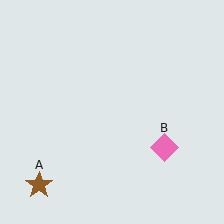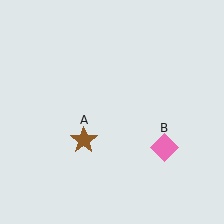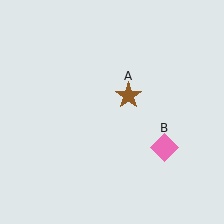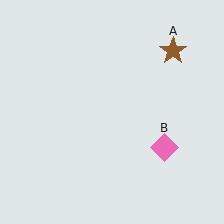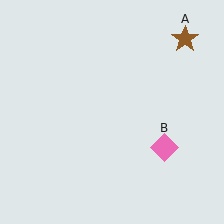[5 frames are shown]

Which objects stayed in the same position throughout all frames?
Pink diamond (object B) remained stationary.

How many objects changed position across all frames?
1 object changed position: brown star (object A).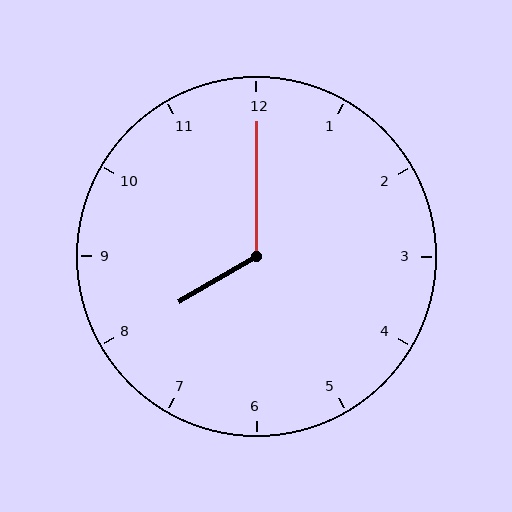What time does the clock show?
8:00.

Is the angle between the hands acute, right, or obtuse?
It is obtuse.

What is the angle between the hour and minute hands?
Approximately 120 degrees.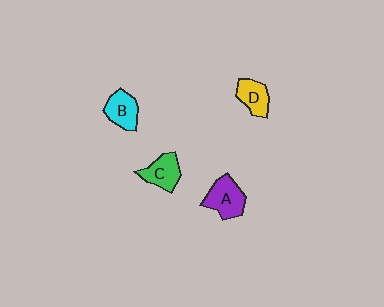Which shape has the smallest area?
Shape D (yellow).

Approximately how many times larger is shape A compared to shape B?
Approximately 1.2 times.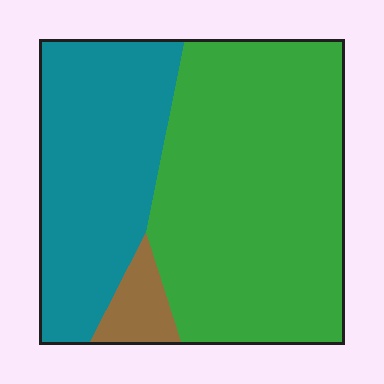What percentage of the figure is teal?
Teal takes up about three eighths (3/8) of the figure.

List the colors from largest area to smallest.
From largest to smallest: green, teal, brown.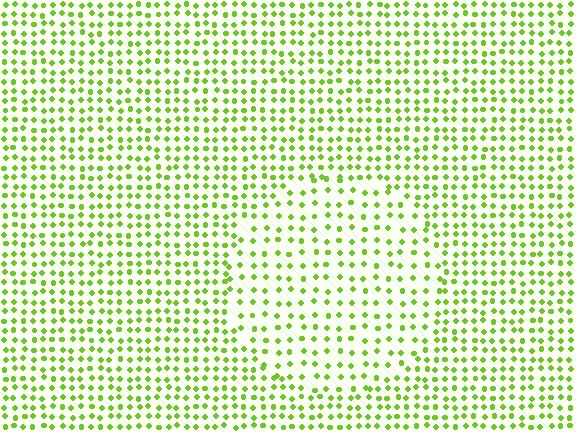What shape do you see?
I see a circle.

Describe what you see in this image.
The image contains small lime elements arranged at two different densities. A circle-shaped region is visible where the elements are less densely packed than the surrounding area.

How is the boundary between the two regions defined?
The boundary is defined by a change in element density (approximately 1.7x ratio). All elements are the same color, size, and shape.